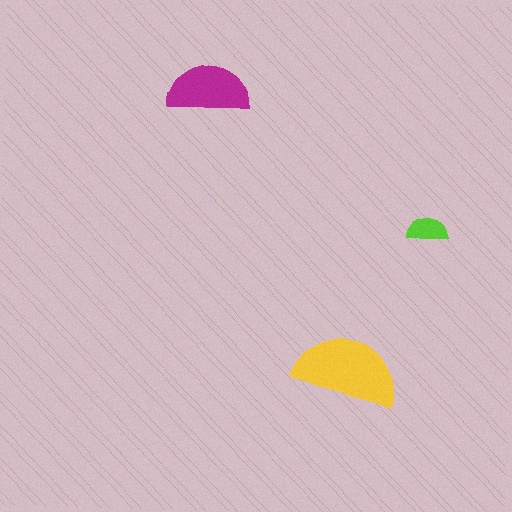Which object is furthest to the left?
The magenta semicircle is leftmost.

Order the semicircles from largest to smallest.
the yellow one, the magenta one, the lime one.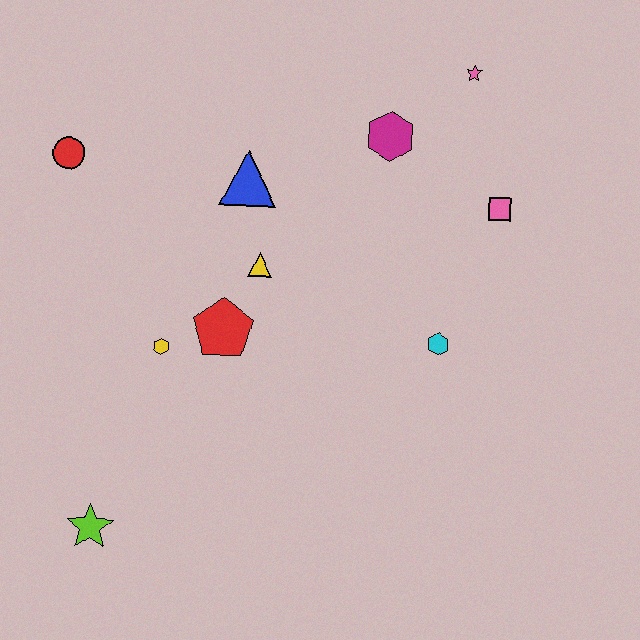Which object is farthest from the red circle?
The pink square is farthest from the red circle.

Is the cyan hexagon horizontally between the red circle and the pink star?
Yes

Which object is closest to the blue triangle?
The yellow triangle is closest to the blue triangle.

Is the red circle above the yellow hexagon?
Yes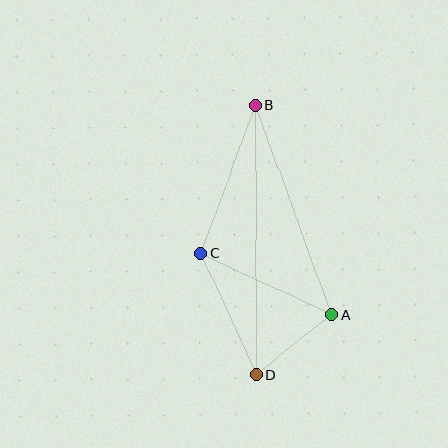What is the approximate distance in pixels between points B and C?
The distance between B and C is approximately 158 pixels.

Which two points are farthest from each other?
Points B and D are farthest from each other.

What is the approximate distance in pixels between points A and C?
The distance between A and C is approximately 145 pixels.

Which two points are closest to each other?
Points A and D are closest to each other.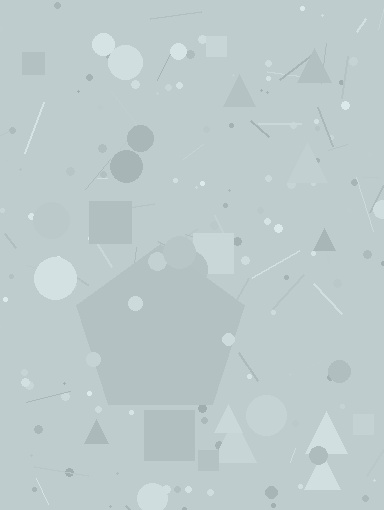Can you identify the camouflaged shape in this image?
The camouflaged shape is a pentagon.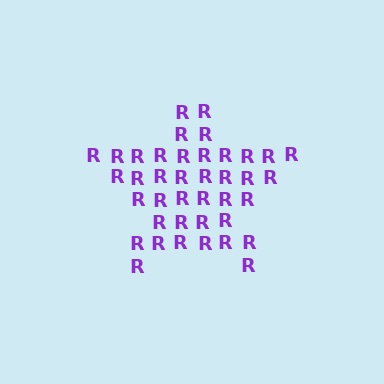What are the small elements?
The small elements are letter R's.